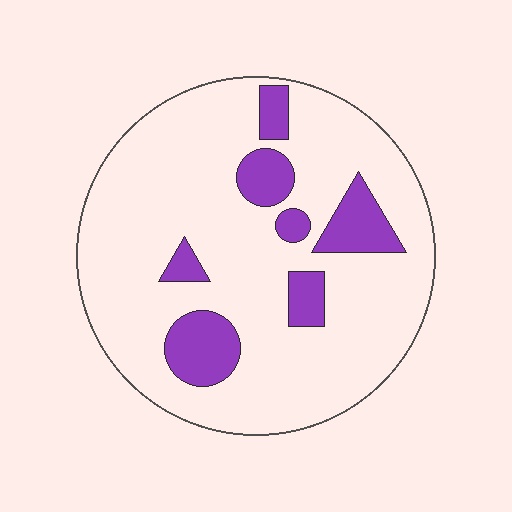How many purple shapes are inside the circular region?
7.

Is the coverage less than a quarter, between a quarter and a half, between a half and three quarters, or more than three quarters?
Less than a quarter.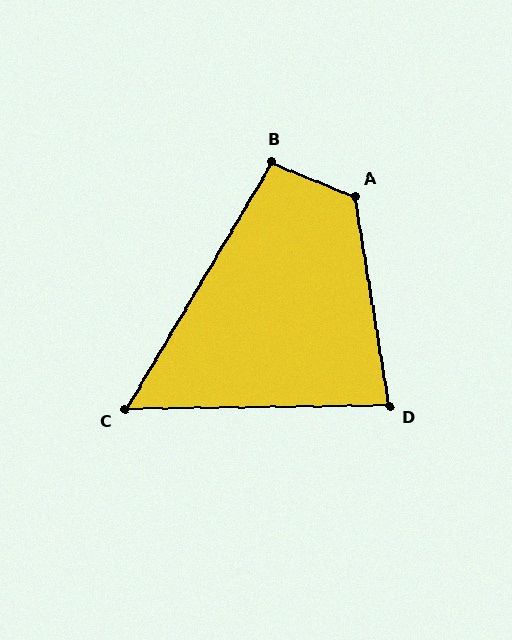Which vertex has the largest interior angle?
A, at approximately 121 degrees.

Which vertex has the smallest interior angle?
C, at approximately 59 degrees.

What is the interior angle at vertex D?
Approximately 82 degrees (acute).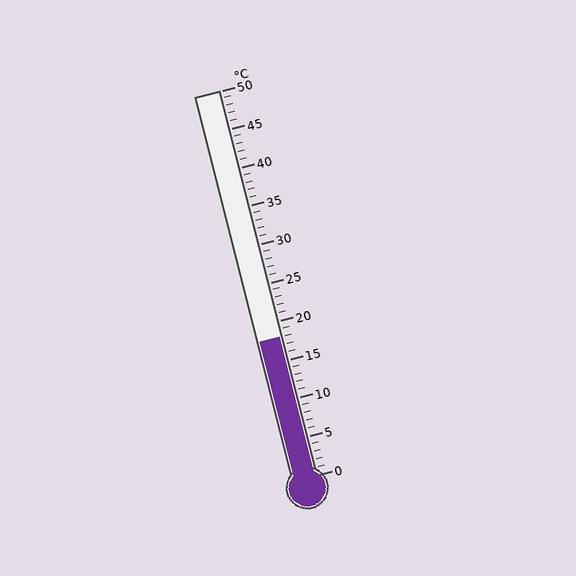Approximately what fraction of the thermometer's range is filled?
The thermometer is filled to approximately 35% of its range.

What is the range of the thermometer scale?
The thermometer scale ranges from 0°C to 50°C.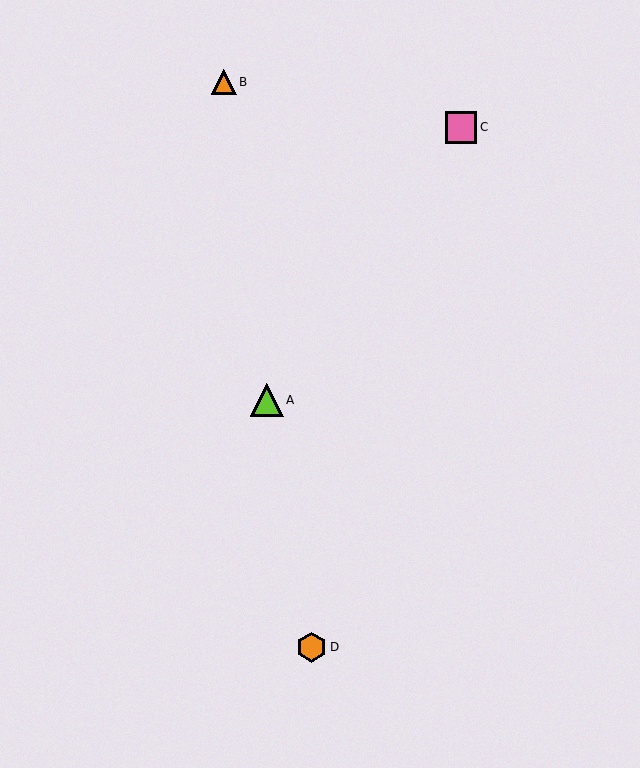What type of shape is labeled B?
Shape B is an orange triangle.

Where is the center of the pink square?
The center of the pink square is at (461, 127).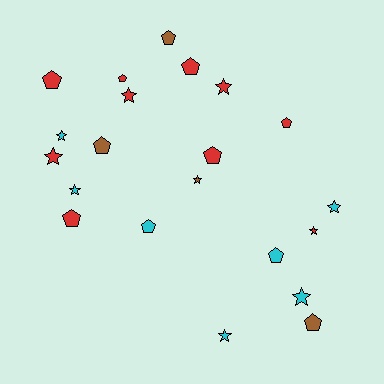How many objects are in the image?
There are 21 objects.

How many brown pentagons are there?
There are 3 brown pentagons.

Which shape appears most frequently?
Pentagon, with 11 objects.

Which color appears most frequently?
Red, with 10 objects.